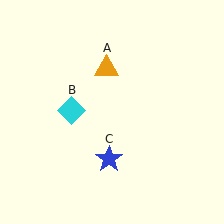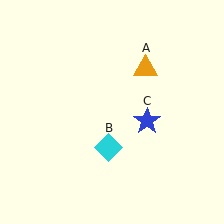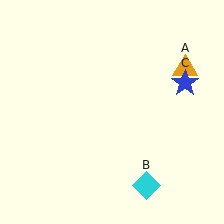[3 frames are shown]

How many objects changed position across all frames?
3 objects changed position: orange triangle (object A), cyan diamond (object B), blue star (object C).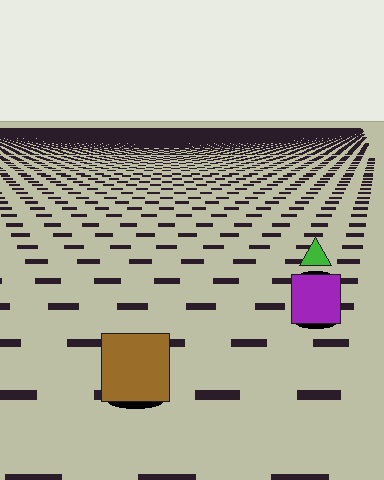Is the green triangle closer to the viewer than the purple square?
No. The purple square is closer — you can tell from the texture gradient: the ground texture is coarser near it.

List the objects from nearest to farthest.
From nearest to farthest: the brown square, the purple square, the green triangle.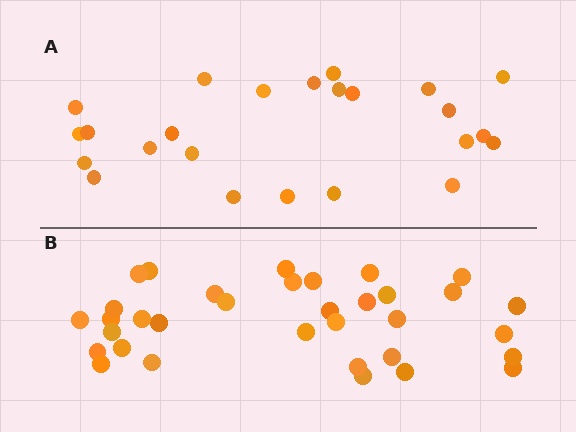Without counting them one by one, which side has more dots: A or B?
Region B (the bottom region) has more dots.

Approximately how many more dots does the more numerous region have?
Region B has roughly 10 or so more dots than region A.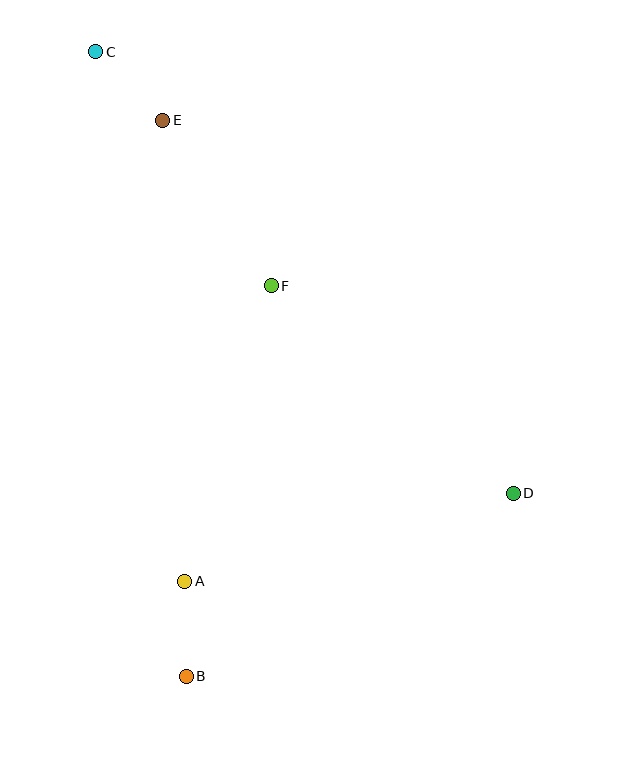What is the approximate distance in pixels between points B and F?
The distance between B and F is approximately 400 pixels.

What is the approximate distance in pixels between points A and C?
The distance between A and C is approximately 537 pixels.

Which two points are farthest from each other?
Points B and C are farthest from each other.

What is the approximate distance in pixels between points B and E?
The distance between B and E is approximately 557 pixels.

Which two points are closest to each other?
Points A and B are closest to each other.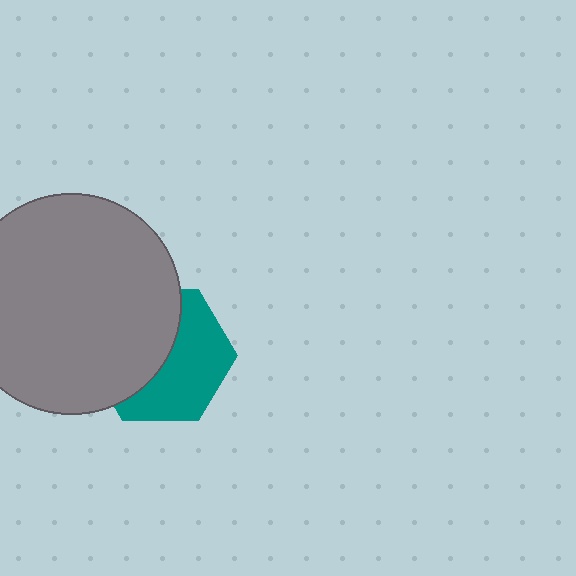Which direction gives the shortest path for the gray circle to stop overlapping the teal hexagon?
Moving left gives the shortest separation.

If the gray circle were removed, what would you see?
You would see the complete teal hexagon.